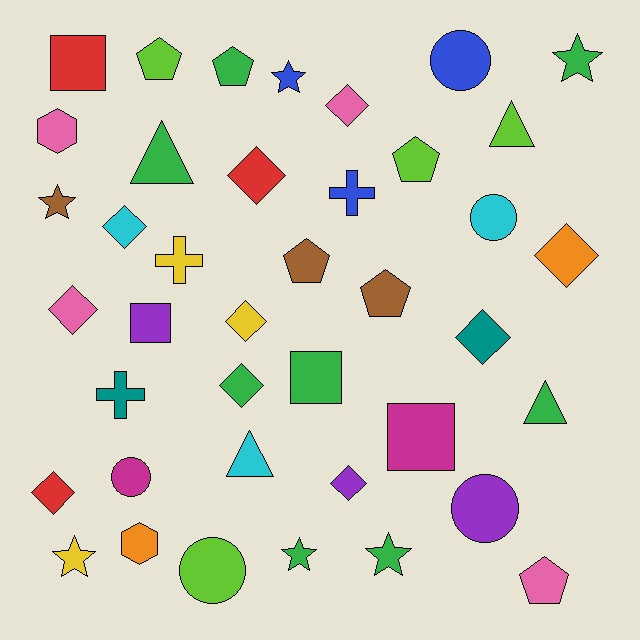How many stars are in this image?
There are 6 stars.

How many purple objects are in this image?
There are 3 purple objects.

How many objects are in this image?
There are 40 objects.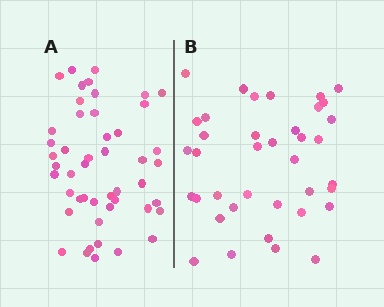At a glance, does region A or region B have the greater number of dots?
Region A (the left region) has more dots.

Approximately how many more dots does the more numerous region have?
Region A has roughly 10 or so more dots than region B.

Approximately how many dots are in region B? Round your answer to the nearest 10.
About 40 dots. (The exact count is 38, which rounds to 40.)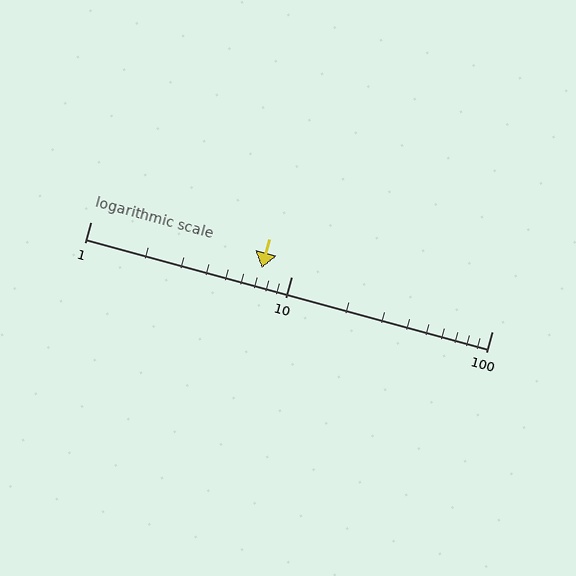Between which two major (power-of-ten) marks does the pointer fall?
The pointer is between 1 and 10.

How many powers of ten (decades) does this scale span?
The scale spans 2 decades, from 1 to 100.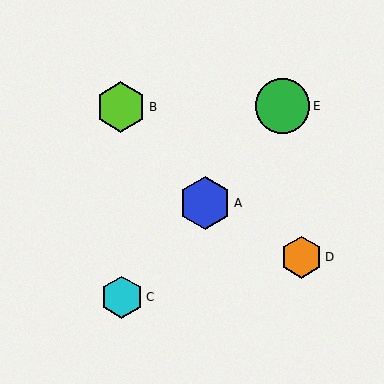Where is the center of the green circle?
The center of the green circle is at (282, 106).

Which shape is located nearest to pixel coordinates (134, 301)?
The cyan hexagon (labeled C) at (122, 297) is nearest to that location.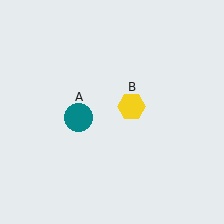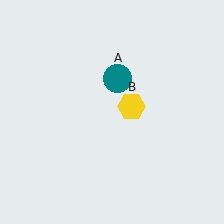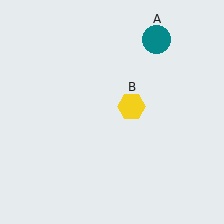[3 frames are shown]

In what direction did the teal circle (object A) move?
The teal circle (object A) moved up and to the right.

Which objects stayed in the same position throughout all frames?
Yellow hexagon (object B) remained stationary.